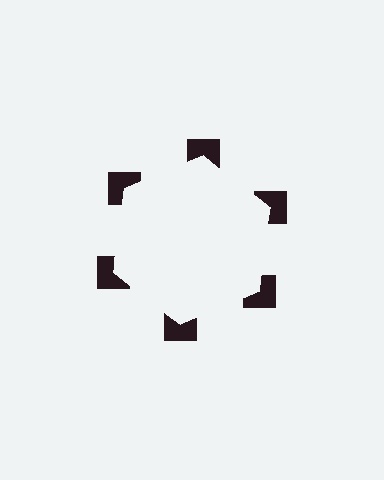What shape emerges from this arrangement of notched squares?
An illusory hexagon — its edges are inferred from the aligned wedge cuts in the notched squares, not physically drawn.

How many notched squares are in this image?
There are 6 — one at each vertex of the illusory hexagon.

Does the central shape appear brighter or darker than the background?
It typically appears slightly brighter than the background, even though no actual brightness change is drawn.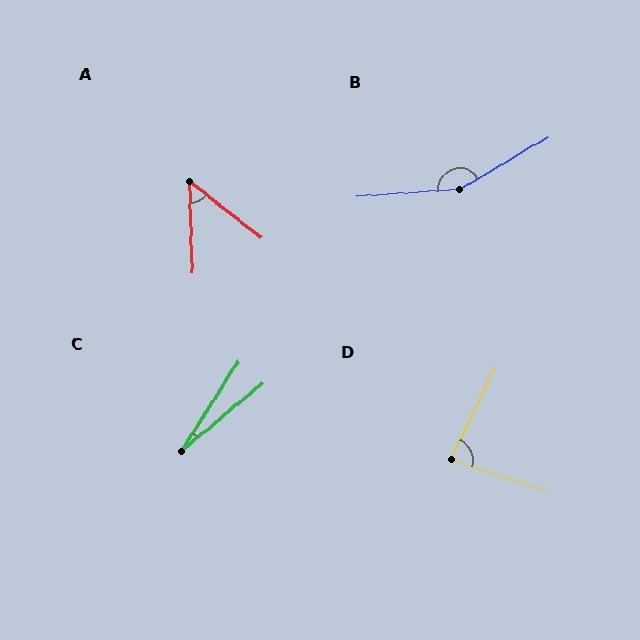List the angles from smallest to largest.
C (17°), A (50°), D (82°), B (154°).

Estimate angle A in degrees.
Approximately 50 degrees.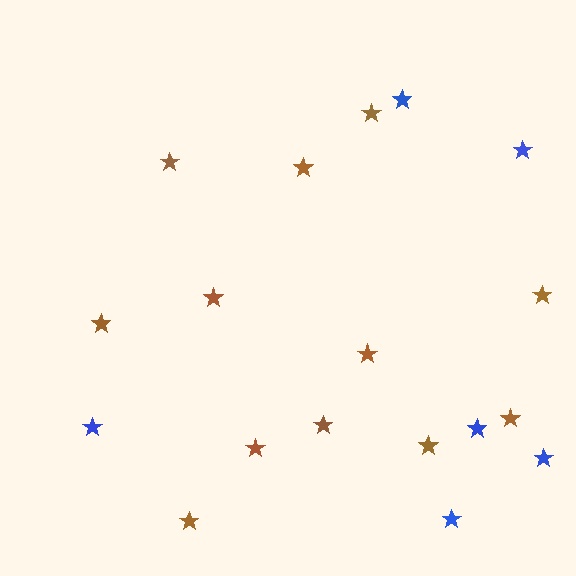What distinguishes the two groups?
There are 2 groups: one group of blue stars (6) and one group of brown stars (12).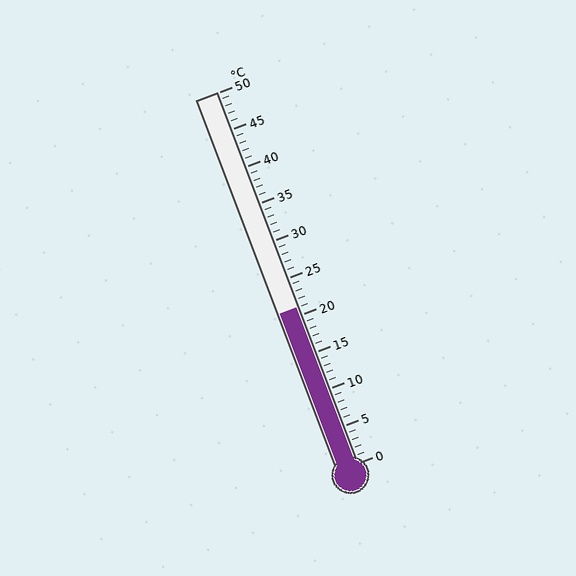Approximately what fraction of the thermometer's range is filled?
The thermometer is filled to approximately 40% of its range.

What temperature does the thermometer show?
The thermometer shows approximately 21°C.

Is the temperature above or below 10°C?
The temperature is above 10°C.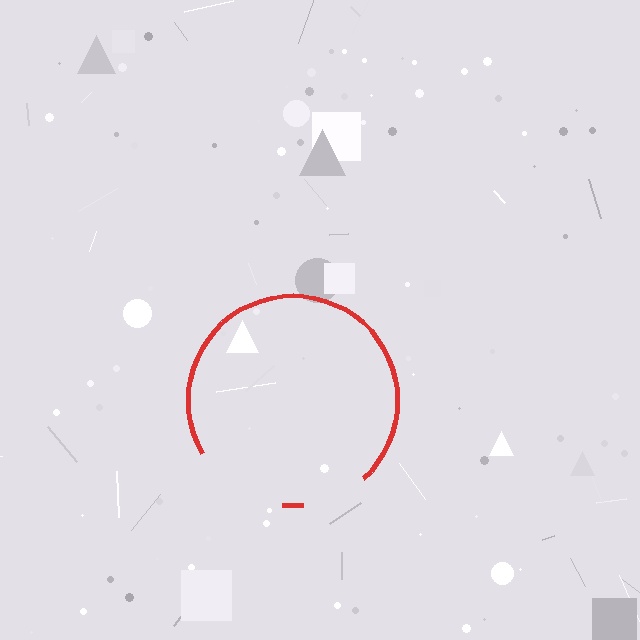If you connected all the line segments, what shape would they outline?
They would outline a circle.